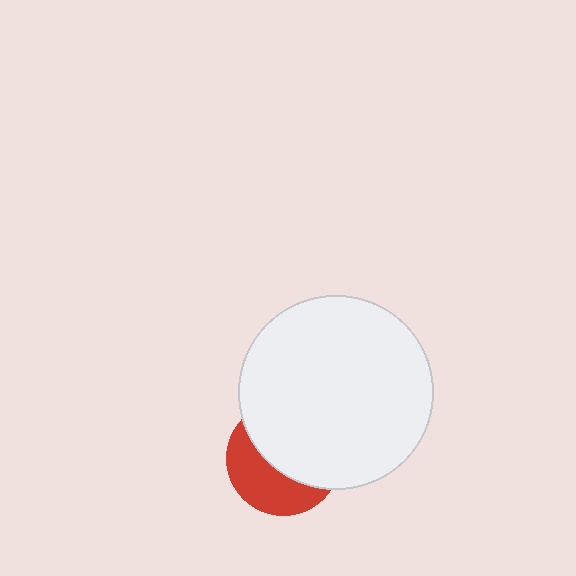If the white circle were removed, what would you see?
You would see the complete red circle.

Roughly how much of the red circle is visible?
A small part of it is visible (roughly 42%).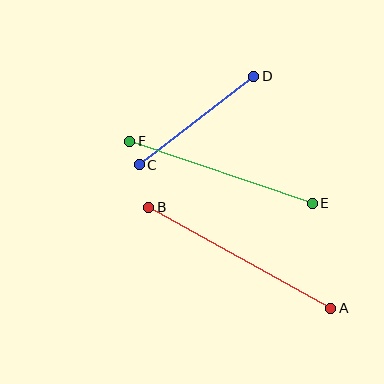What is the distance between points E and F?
The distance is approximately 193 pixels.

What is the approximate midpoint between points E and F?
The midpoint is at approximately (221, 172) pixels.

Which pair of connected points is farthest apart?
Points A and B are farthest apart.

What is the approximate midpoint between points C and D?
The midpoint is at approximately (196, 120) pixels.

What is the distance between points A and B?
The distance is approximately 208 pixels.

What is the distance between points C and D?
The distance is approximately 144 pixels.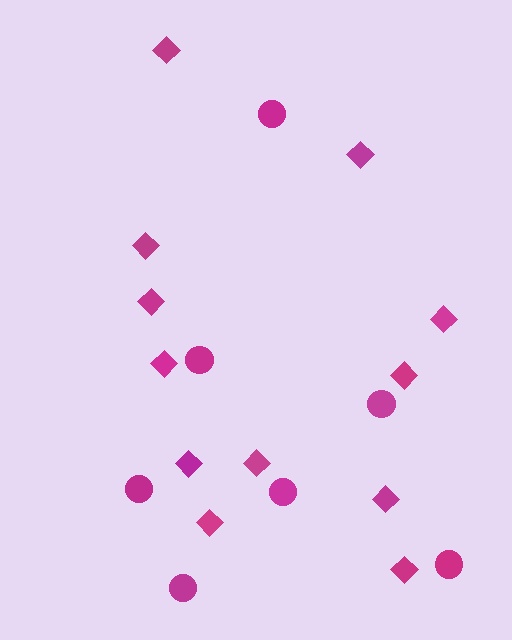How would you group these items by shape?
There are 2 groups: one group of diamonds (12) and one group of circles (7).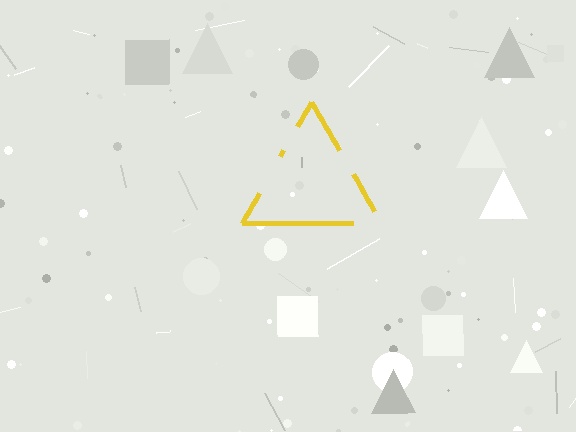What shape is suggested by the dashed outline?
The dashed outline suggests a triangle.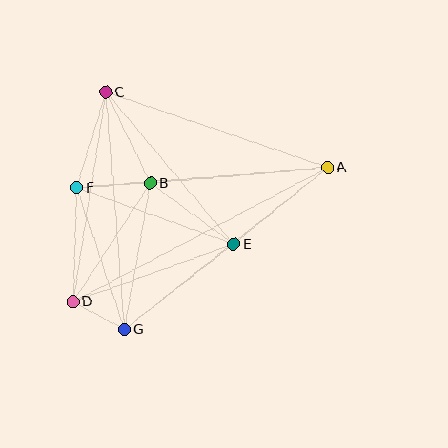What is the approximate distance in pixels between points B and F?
The distance between B and F is approximately 74 pixels.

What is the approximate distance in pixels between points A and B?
The distance between A and B is approximately 178 pixels.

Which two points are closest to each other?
Points D and G are closest to each other.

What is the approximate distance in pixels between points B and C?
The distance between B and C is approximately 101 pixels.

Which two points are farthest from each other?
Points A and D are farthest from each other.